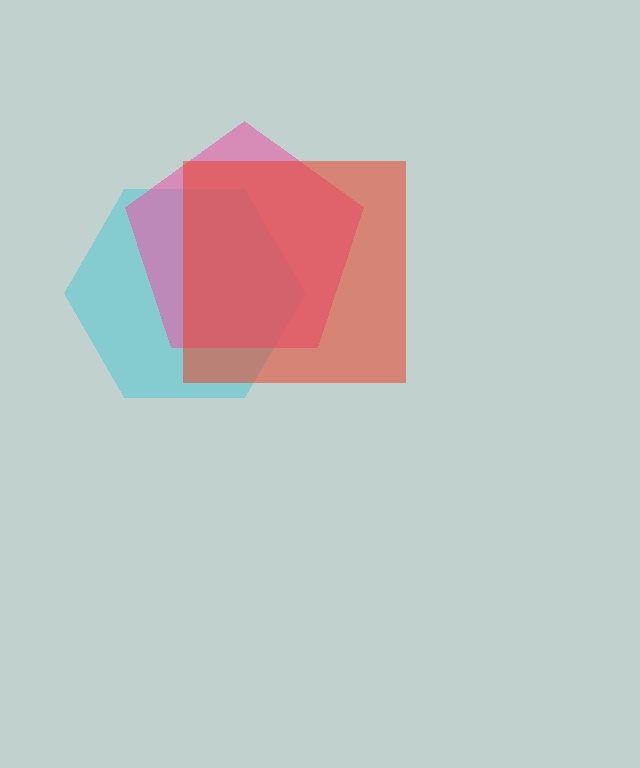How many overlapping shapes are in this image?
There are 3 overlapping shapes in the image.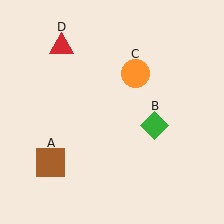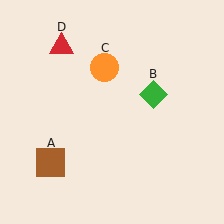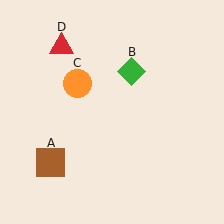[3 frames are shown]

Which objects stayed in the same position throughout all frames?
Brown square (object A) and red triangle (object D) remained stationary.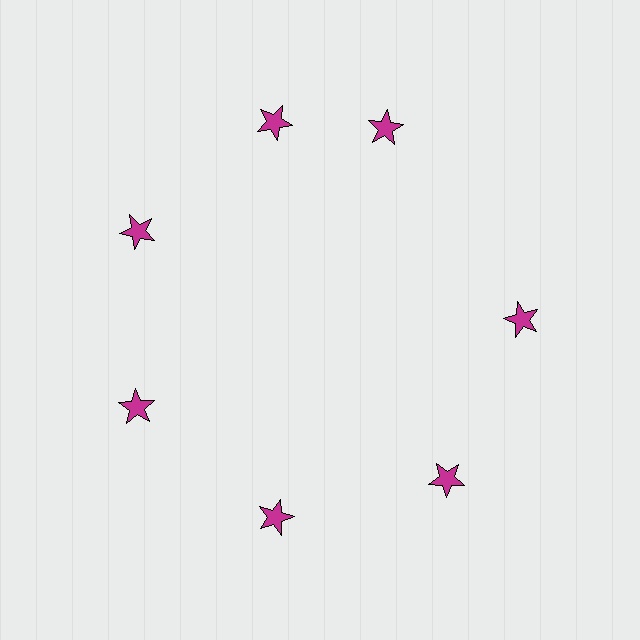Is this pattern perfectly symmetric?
No. The 7 magenta stars are arranged in a ring, but one element near the 1 o'clock position is rotated out of alignment along the ring, breaking the 7-fold rotational symmetry.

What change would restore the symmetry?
The symmetry would be restored by rotating it back into even spacing with its neighbors so that all 7 stars sit at equal angles and equal distance from the center.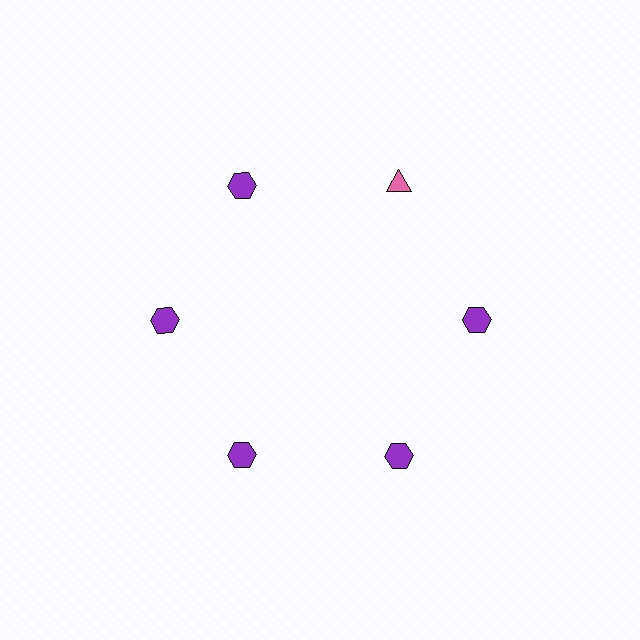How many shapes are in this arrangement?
There are 6 shapes arranged in a ring pattern.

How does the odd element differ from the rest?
It differs in both color (pink instead of purple) and shape (triangle instead of hexagon).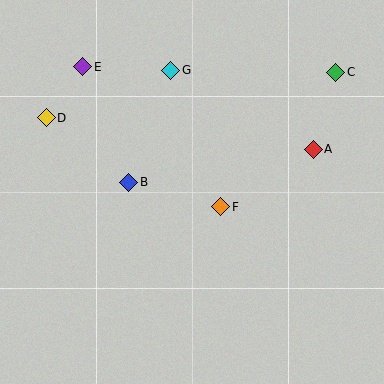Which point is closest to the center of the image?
Point F at (221, 207) is closest to the center.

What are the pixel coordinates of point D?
Point D is at (46, 118).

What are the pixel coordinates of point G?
Point G is at (171, 70).